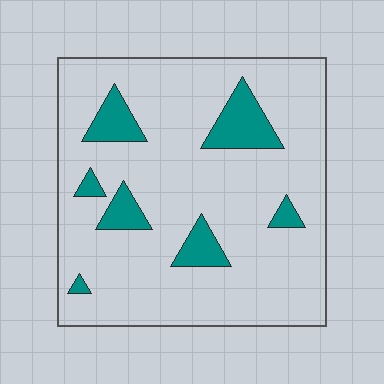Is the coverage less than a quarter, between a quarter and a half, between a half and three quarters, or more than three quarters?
Less than a quarter.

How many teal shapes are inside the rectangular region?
7.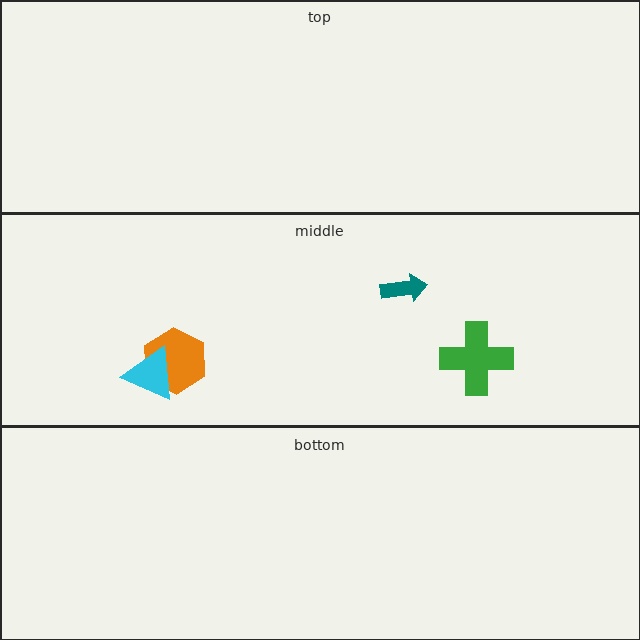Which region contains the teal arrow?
The middle region.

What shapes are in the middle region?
The orange hexagon, the green cross, the teal arrow, the cyan triangle.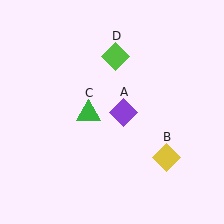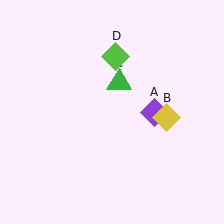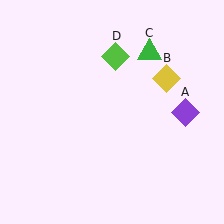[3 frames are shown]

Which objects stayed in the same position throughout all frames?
Lime diamond (object D) remained stationary.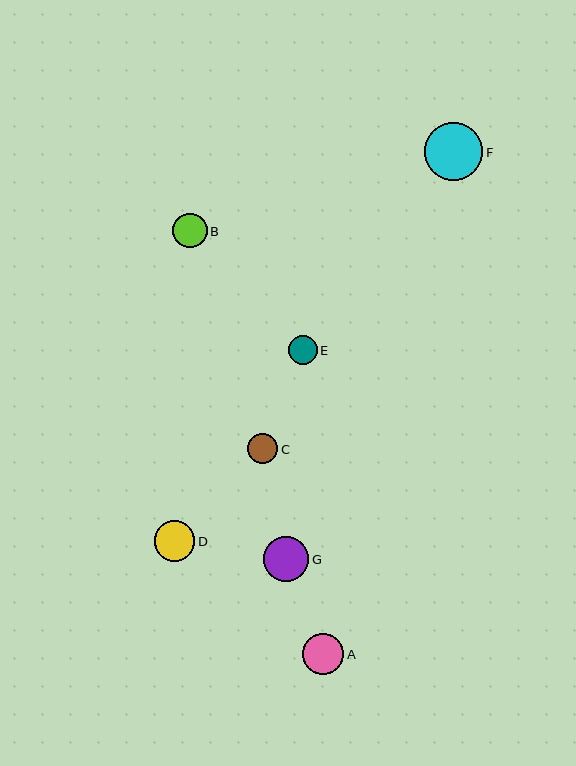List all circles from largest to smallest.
From largest to smallest: F, G, A, D, B, C, E.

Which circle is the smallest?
Circle E is the smallest with a size of approximately 29 pixels.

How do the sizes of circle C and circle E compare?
Circle C and circle E are approximately the same size.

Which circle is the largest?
Circle F is the largest with a size of approximately 58 pixels.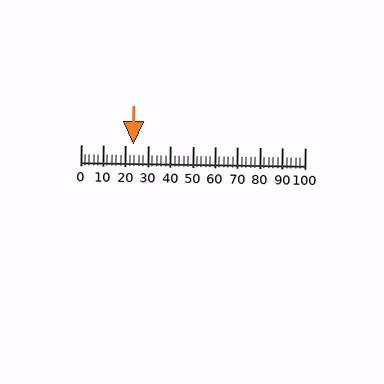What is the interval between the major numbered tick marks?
The major tick marks are spaced 10 units apart.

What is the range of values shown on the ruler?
The ruler shows values from 0 to 100.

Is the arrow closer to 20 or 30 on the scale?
The arrow is closer to 20.